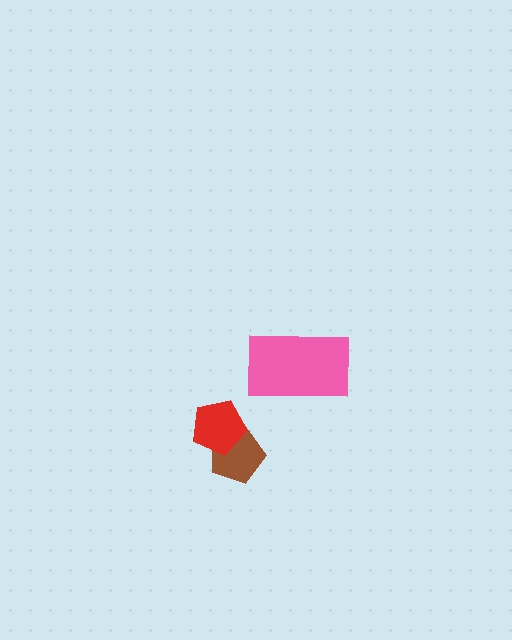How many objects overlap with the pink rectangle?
0 objects overlap with the pink rectangle.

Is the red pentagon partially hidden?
No, no other shape covers it.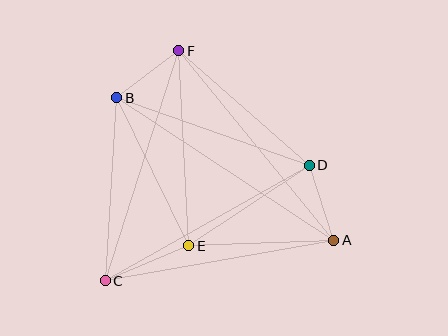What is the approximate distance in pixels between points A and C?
The distance between A and C is approximately 232 pixels.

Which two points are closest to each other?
Points B and F are closest to each other.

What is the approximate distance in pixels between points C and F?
The distance between C and F is approximately 241 pixels.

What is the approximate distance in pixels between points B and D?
The distance between B and D is approximately 204 pixels.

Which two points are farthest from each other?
Points A and B are farthest from each other.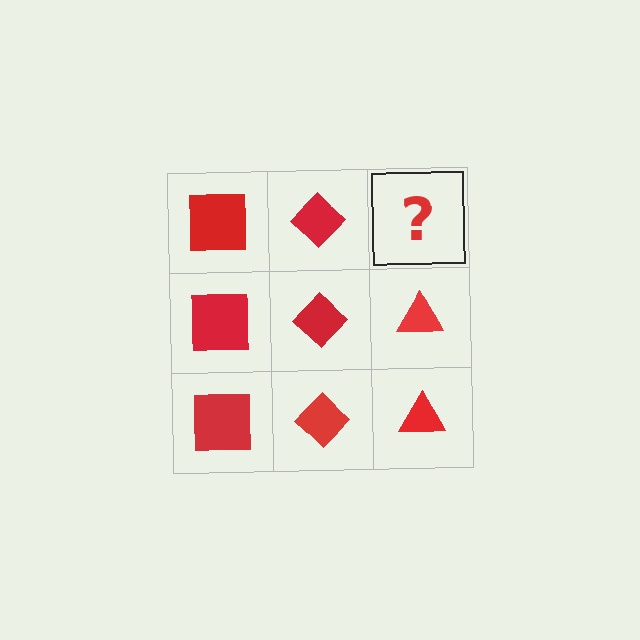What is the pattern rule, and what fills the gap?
The rule is that each column has a consistent shape. The gap should be filled with a red triangle.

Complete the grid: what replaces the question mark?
The question mark should be replaced with a red triangle.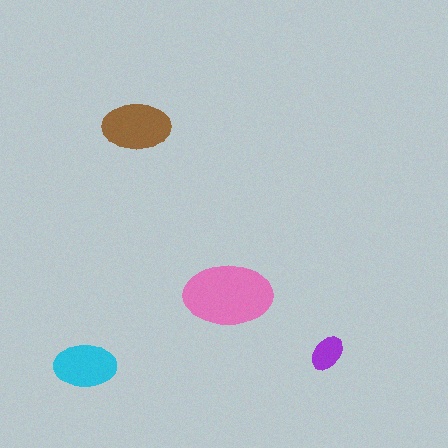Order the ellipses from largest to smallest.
the pink one, the brown one, the cyan one, the purple one.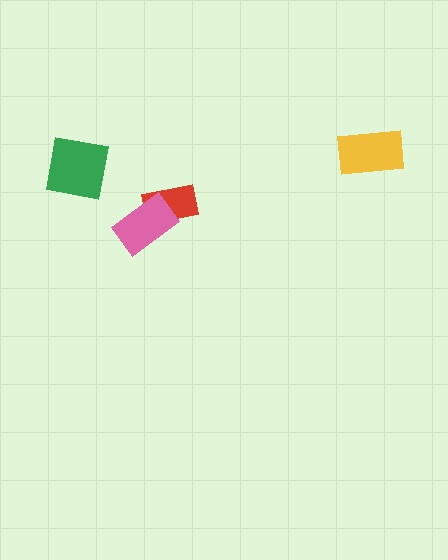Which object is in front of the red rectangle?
The pink rectangle is in front of the red rectangle.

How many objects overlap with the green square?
0 objects overlap with the green square.